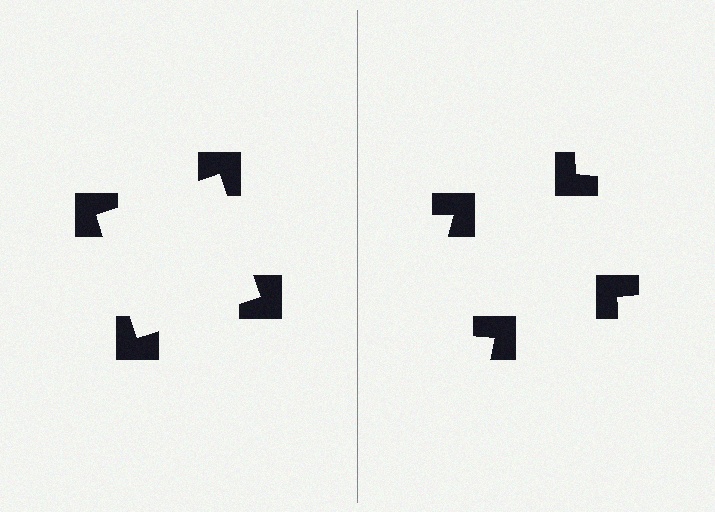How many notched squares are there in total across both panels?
8 — 4 on each side.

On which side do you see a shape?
An illusory square appears on the left side. On the right side the wedge cuts are rotated, so no coherent shape forms.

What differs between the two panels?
The notched squares are positioned identically on both sides; only the wedge orientations differ. On the left they align to a square; on the right they are misaligned.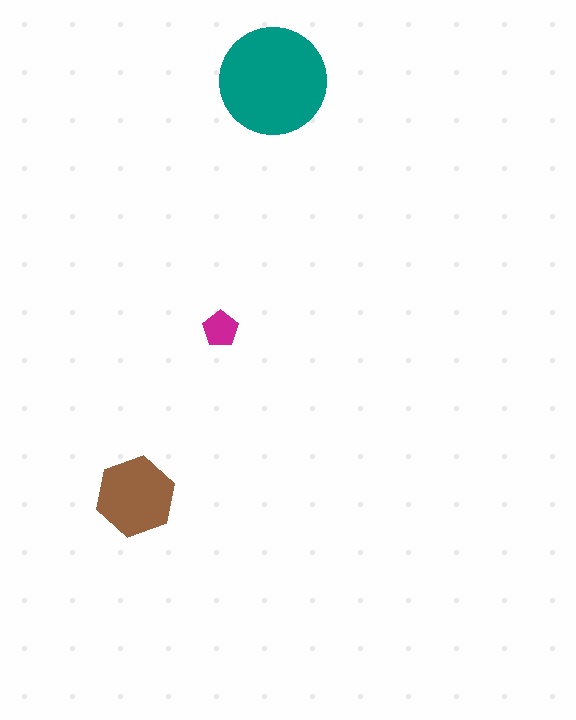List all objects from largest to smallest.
The teal circle, the brown hexagon, the magenta pentagon.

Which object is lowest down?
The brown hexagon is bottommost.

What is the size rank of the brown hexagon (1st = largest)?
2nd.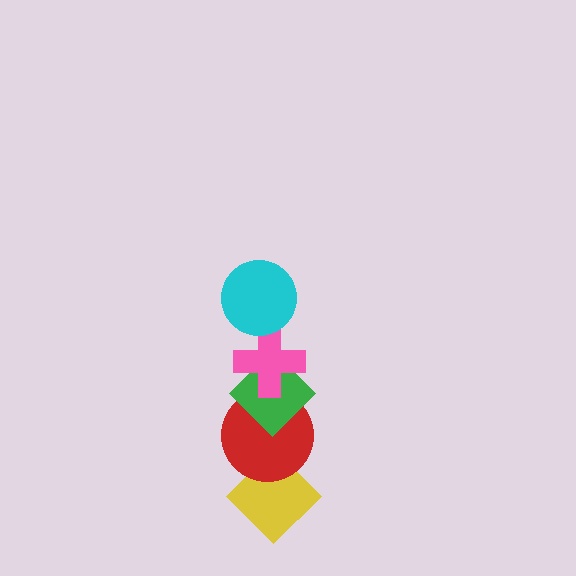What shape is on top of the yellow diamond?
The red circle is on top of the yellow diamond.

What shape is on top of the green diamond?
The pink cross is on top of the green diamond.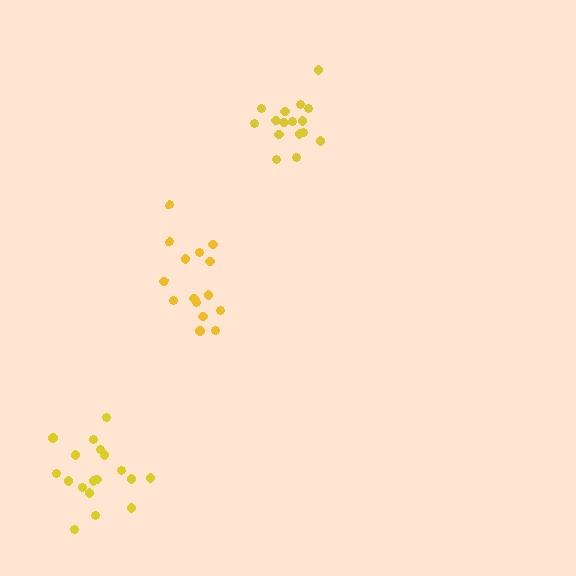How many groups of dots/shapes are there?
There are 3 groups.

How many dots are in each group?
Group 1: 18 dots, Group 2: 15 dots, Group 3: 16 dots (49 total).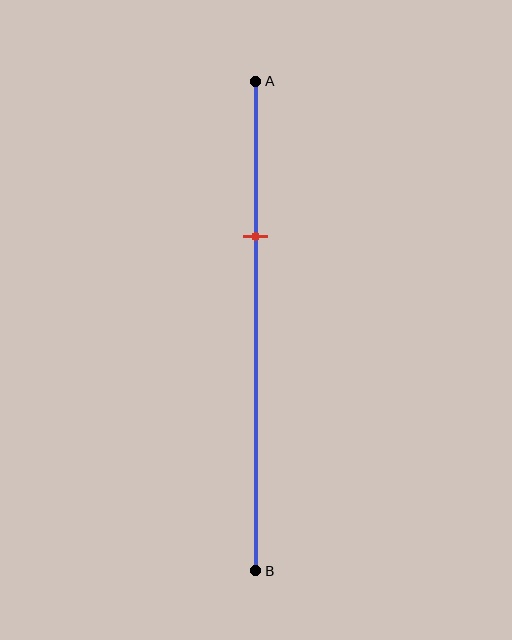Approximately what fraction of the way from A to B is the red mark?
The red mark is approximately 30% of the way from A to B.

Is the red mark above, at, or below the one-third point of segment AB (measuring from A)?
The red mark is approximately at the one-third point of segment AB.